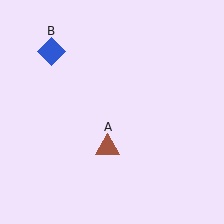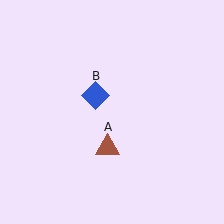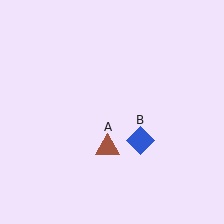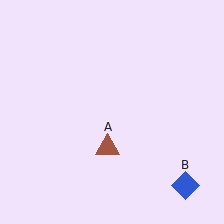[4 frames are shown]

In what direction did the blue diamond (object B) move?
The blue diamond (object B) moved down and to the right.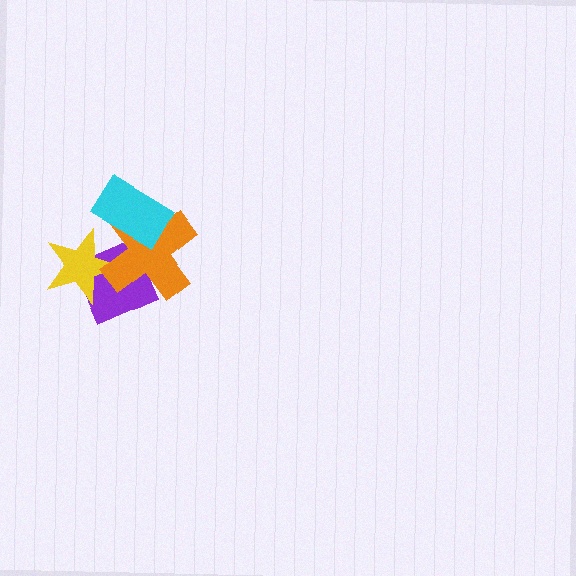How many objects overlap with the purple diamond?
3 objects overlap with the purple diamond.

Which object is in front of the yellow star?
The orange cross is in front of the yellow star.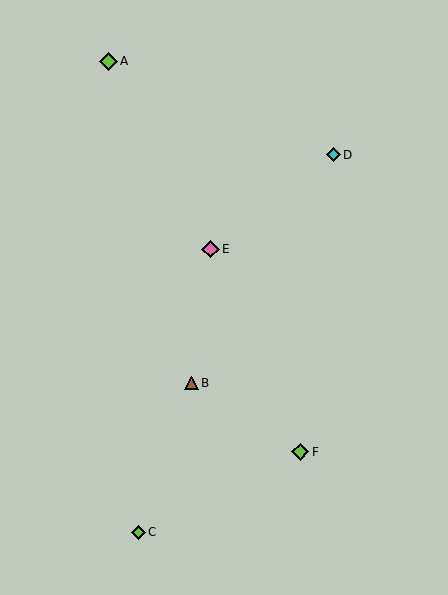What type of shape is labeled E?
Shape E is a pink diamond.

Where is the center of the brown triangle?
The center of the brown triangle is at (191, 383).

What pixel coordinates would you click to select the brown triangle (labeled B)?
Click at (191, 383) to select the brown triangle B.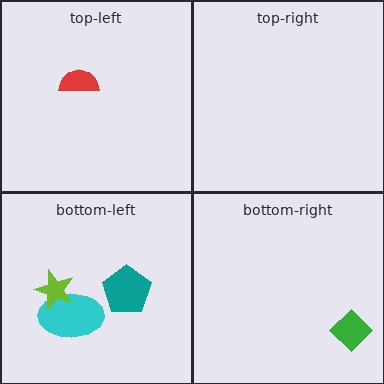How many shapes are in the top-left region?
1.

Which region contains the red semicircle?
The top-left region.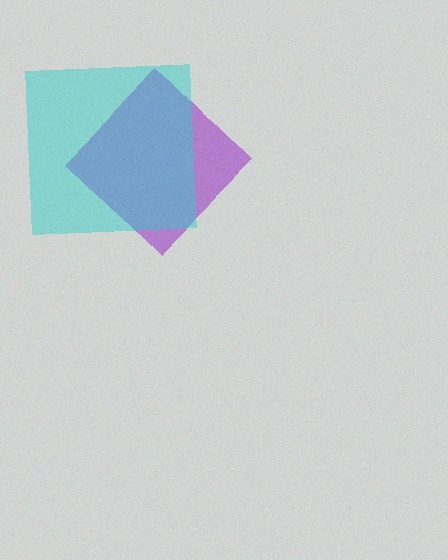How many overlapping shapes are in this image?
There are 2 overlapping shapes in the image.